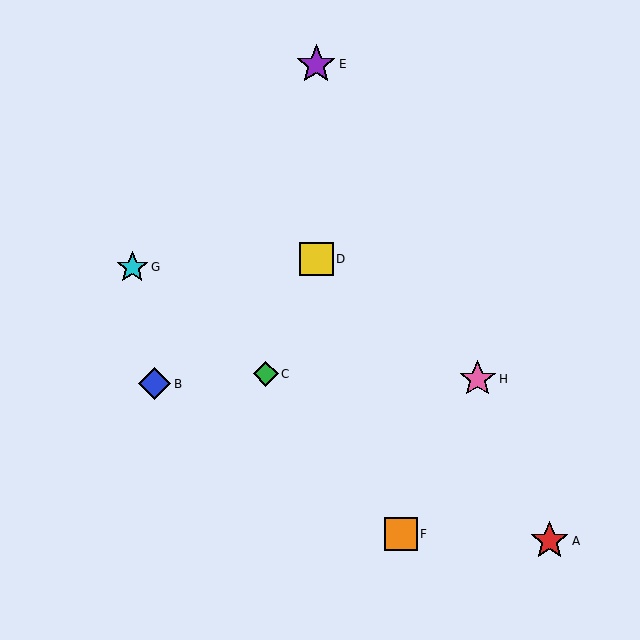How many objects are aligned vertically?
2 objects (D, E) are aligned vertically.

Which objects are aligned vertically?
Objects D, E are aligned vertically.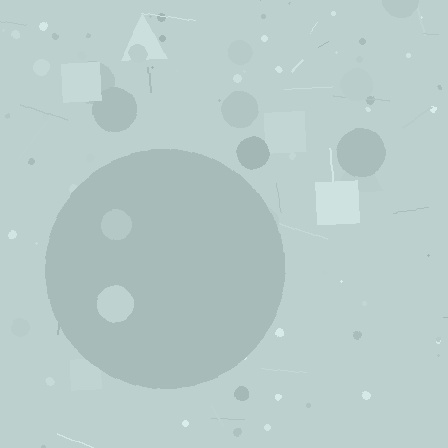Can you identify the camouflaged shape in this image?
The camouflaged shape is a circle.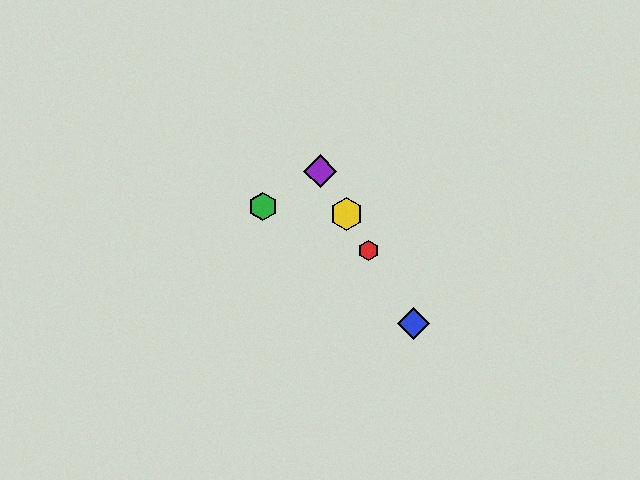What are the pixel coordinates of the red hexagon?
The red hexagon is at (369, 251).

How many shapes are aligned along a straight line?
4 shapes (the red hexagon, the blue diamond, the yellow hexagon, the purple diamond) are aligned along a straight line.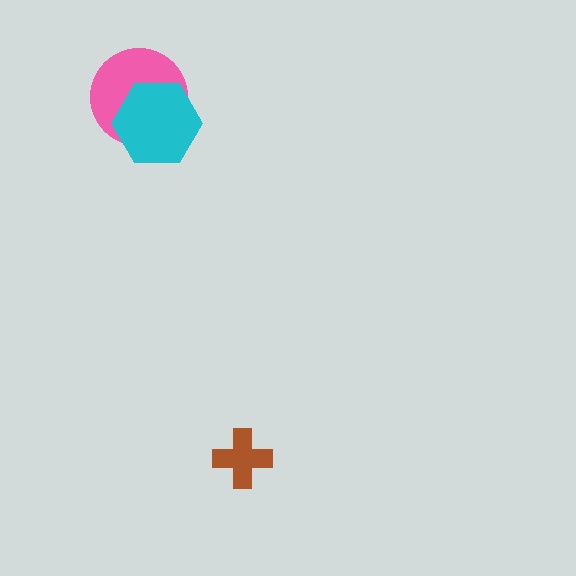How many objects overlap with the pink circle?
1 object overlaps with the pink circle.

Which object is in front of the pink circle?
The cyan hexagon is in front of the pink circle.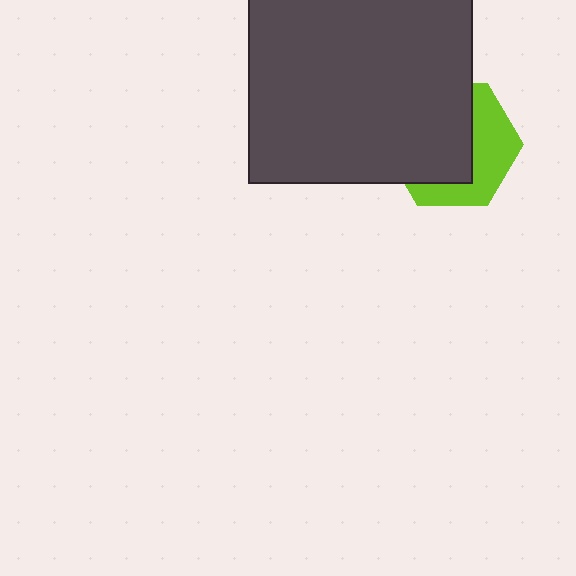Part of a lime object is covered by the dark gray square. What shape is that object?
It is a hexagon.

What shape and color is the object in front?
The object in front is a dark gray square.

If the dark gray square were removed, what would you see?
You would see the complete lime hexagon.